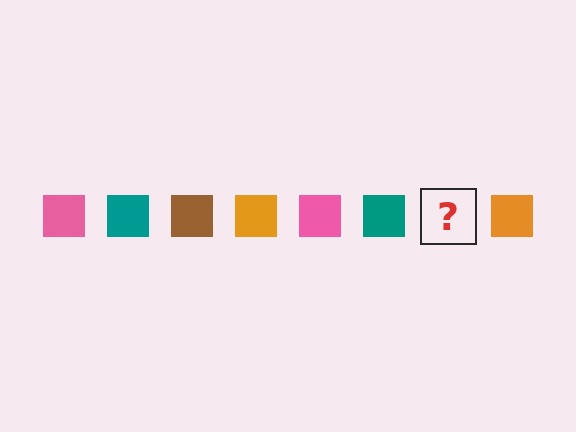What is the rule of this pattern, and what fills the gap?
The rule is that the pattern cycles through pink, teal, brown, orange squares. The gap should be filled with a brown square.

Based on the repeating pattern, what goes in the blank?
The blank should be a brown square.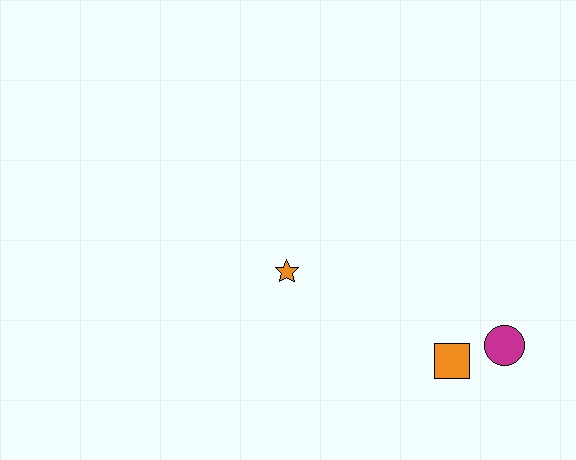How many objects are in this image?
There are 3 objects.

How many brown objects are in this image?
There are no brown objects.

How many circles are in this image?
There is 1 circle.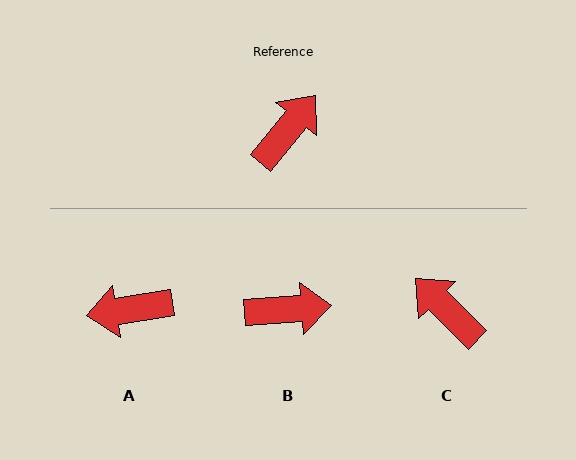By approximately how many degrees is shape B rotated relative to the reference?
Approximately 47 degrees clockwise.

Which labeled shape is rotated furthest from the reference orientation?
A, about 138 degrees away.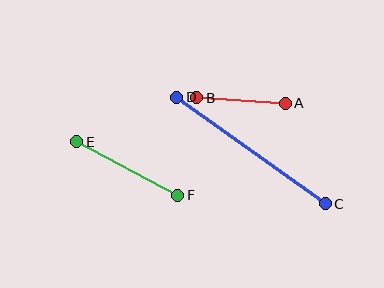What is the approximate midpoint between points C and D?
The midpoint is at approximately (251, 150) pixels.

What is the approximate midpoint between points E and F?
The midpoint is at approximately (127, 169) pixels.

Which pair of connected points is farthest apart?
Points C and D are farthest apart.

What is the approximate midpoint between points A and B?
The midpoint is at approximately (241, 100) pixels.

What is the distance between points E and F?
The distance is approximately 114 pixels.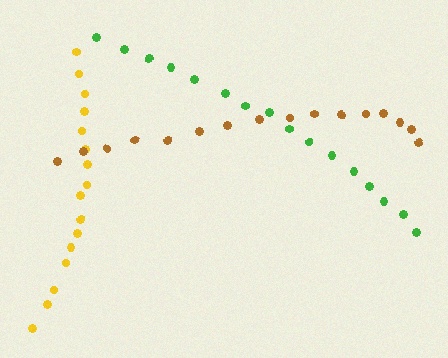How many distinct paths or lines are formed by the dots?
There are 3 distinct paths.